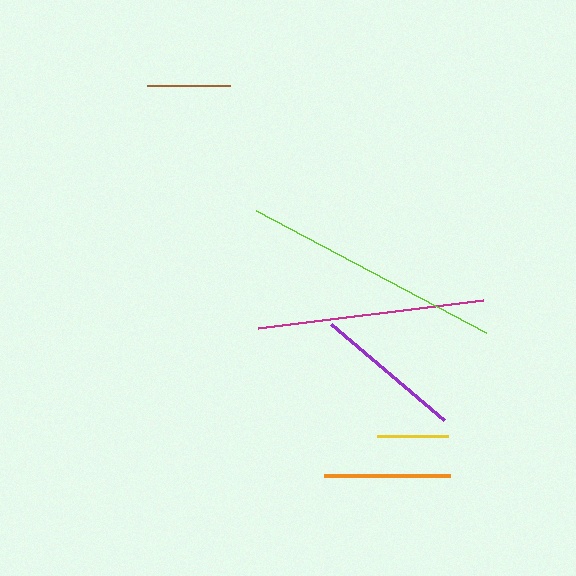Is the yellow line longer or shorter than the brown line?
The brown line is longer than the yellow line.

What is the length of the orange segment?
The orange segment is approximately 126 pixels long.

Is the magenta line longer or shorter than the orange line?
The magenta line is longer than the orange line.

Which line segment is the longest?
The lime line is the longest at approximately 260 pixels.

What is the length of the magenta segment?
The magenta segment is approximately 227 pixels long.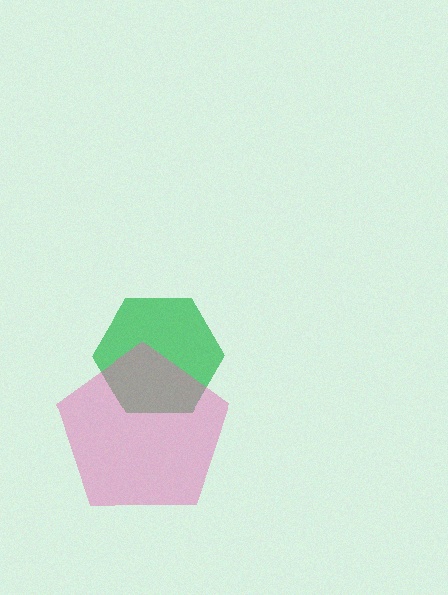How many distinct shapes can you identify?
There are 2 distinct shapes: a green hexagon, a pink pentagon.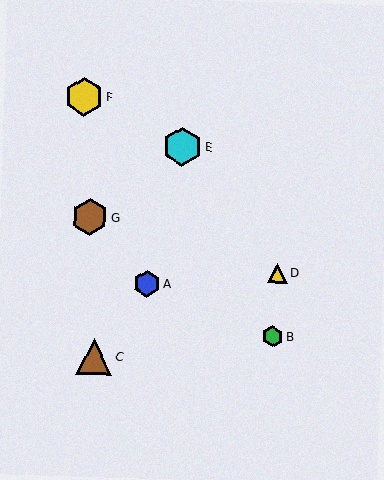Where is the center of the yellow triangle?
The center of the yellow triangle is at (277, 273).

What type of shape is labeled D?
Shape D is a yellow triangle.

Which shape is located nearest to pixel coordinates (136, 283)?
The blue hexagon (labeled A) at (147, 284) is nearest to that location.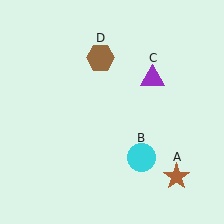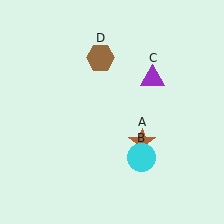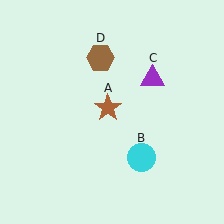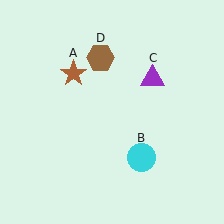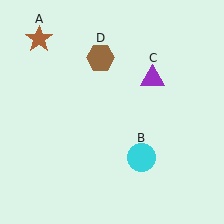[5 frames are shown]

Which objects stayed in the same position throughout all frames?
Cyan circle (object B) and purple triangle (object C) and brown hexagon (object D) remained stationary.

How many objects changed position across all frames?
1 object changed position: brown star (object A).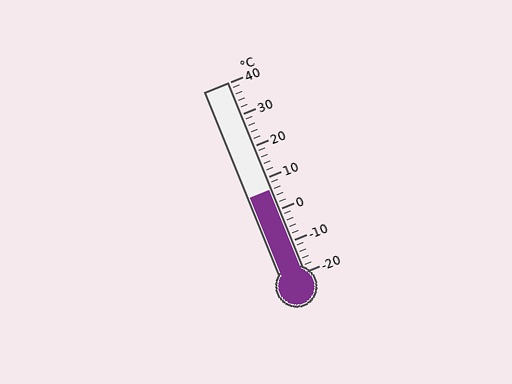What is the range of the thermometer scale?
The thermometer scale ranges from -20°C to 40°C.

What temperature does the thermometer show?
The thermometer shows approximately 6°C.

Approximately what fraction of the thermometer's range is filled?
The thermometer is filled to approximately 45% of its range.